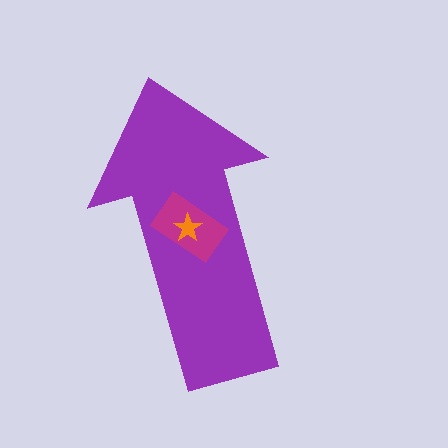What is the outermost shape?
The purple arrow.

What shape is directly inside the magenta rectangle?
The orange star.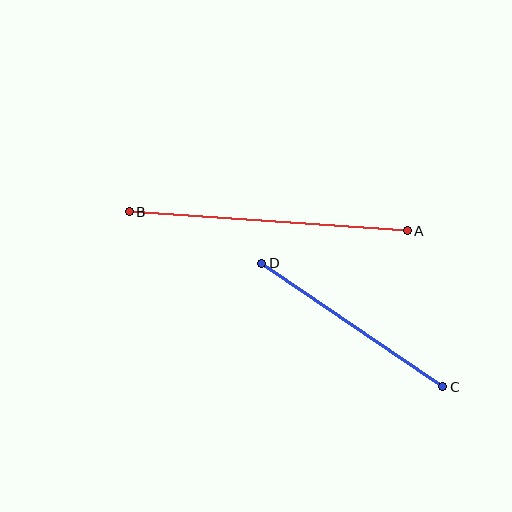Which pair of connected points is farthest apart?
Points A and B are farthest apart.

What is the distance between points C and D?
The distance is approximately 219 pixels.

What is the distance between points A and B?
The distance is approximately 279 pixels.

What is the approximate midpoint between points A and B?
The midpoint is at approximately (268, 221) pixels.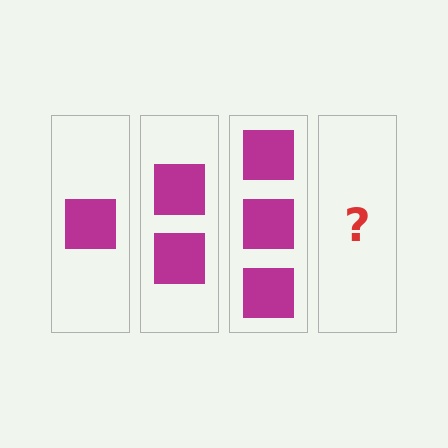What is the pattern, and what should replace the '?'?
The pattern is that each step adds one more square. The '?' should be 4 squares.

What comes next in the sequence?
The next element should be 4 squares.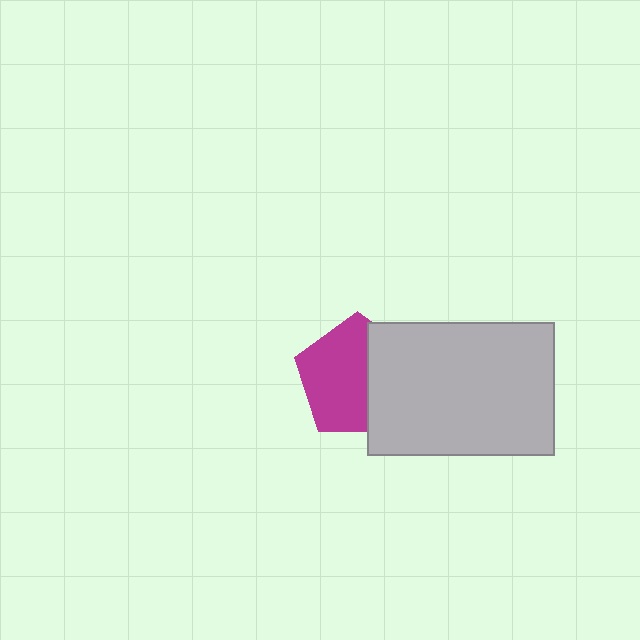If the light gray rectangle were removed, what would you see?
You would see the complete magenta pentagon.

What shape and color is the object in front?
The object in front is a light gray rectangle.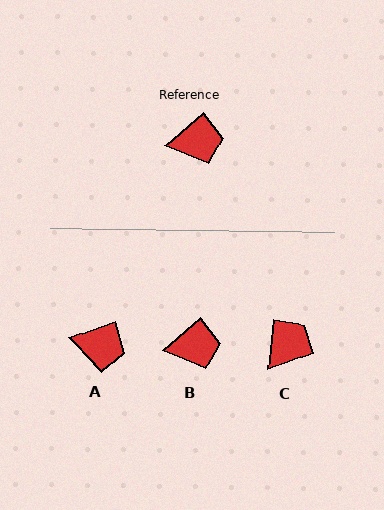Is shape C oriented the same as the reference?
No, it is off by about 45 degrees.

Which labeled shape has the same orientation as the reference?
B.